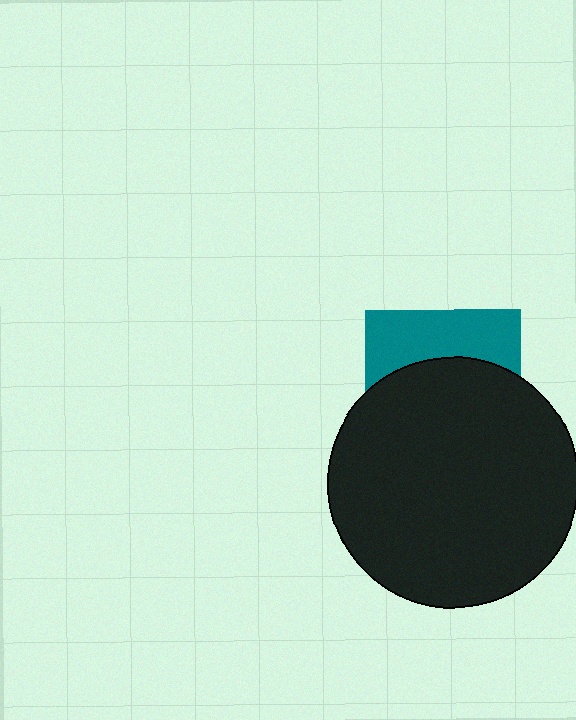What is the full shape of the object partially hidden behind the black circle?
The partially hidden object is a teal square.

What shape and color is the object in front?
The object in front is a black circle.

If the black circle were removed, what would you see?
You would see the complete teal square.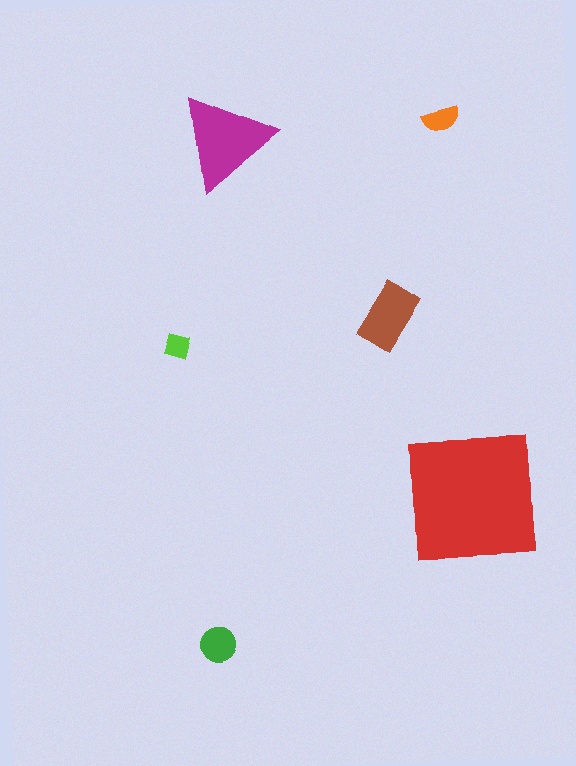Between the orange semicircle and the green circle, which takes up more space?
The green circle.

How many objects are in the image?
There are 6 objects in the image.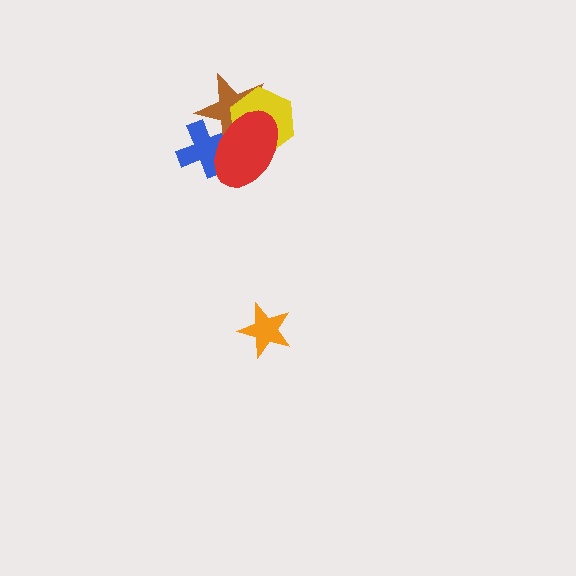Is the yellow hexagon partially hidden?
Yes, it is partially covered by another shape.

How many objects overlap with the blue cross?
2 objects overlap with the blue cross.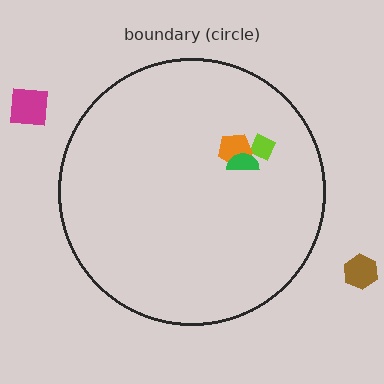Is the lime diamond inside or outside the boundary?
Inside.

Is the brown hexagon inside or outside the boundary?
Outside.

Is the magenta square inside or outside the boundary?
Outside.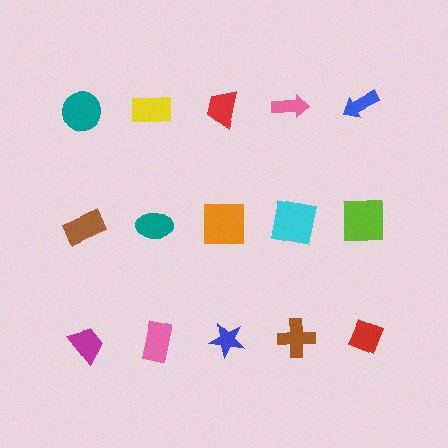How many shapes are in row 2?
5 shapes.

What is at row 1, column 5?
A blue arrow.